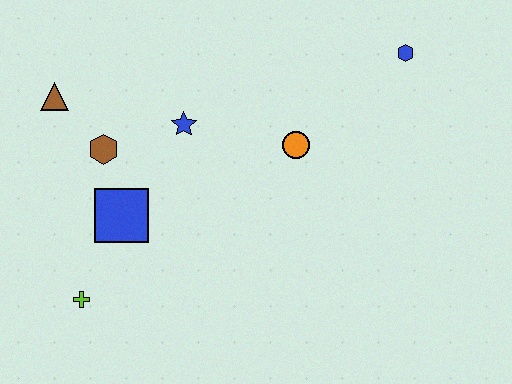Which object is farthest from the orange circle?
The lime cross is farthest from the orange circle.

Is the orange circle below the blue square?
No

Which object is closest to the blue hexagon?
The orange circle is closest to the blue hexagon.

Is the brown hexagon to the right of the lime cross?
Yes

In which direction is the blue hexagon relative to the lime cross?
The blue hexagon is to the right of the lime cross.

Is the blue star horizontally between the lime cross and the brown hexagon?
No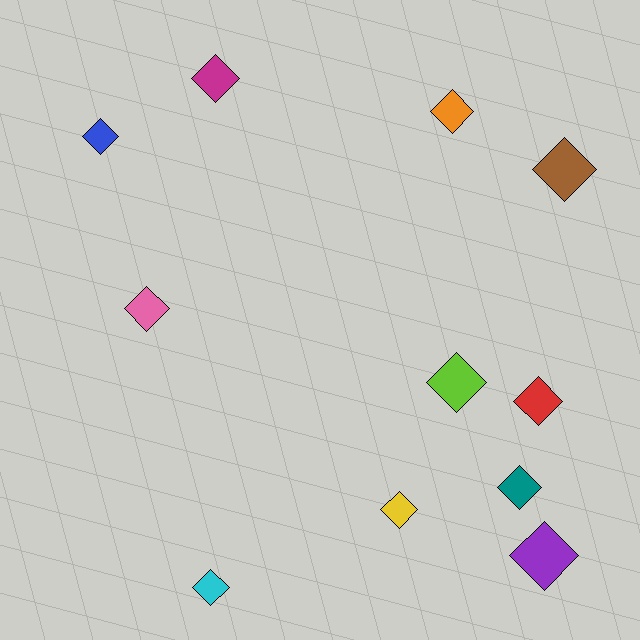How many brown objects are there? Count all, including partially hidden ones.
There is 1 brown object.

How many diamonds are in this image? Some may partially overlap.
There are 11 diamonds.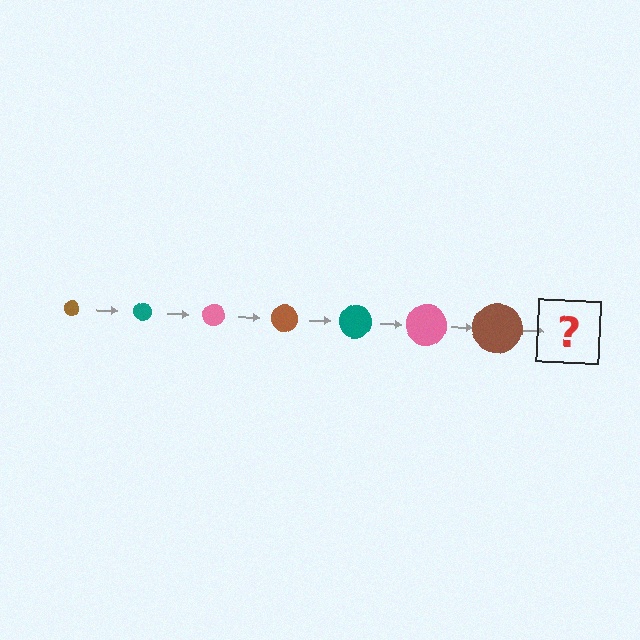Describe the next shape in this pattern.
It should be a teal circle, larger than the previous one.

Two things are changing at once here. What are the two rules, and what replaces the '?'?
The two rules are that the circle grows larger each step and the color cycles through brown, teal, and pink. The '?' should be a teal circle, larger than the previous one.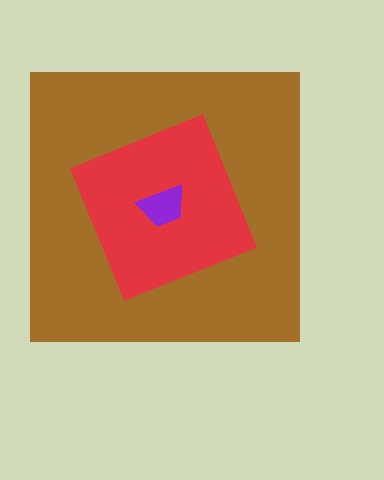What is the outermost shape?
The brown square.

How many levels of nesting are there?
3.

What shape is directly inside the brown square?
The red diamond.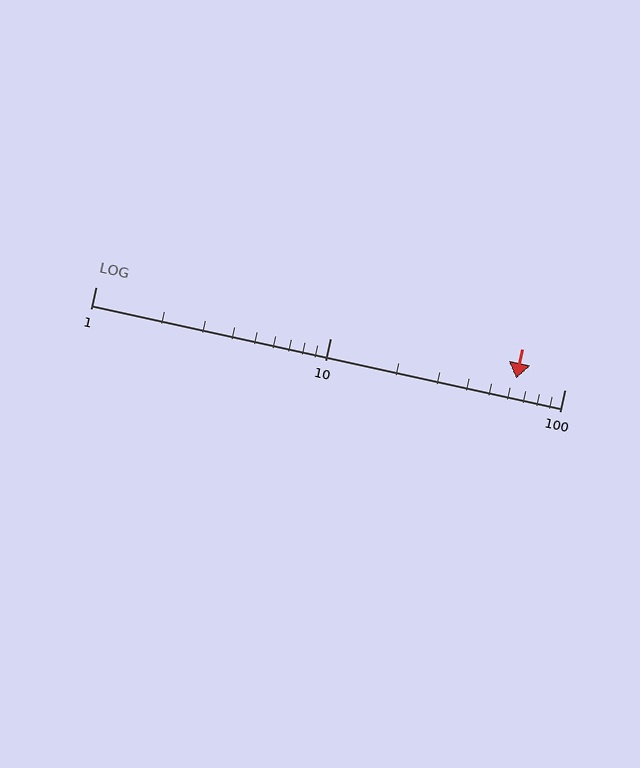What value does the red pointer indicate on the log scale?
The pointer indicates approximately 62.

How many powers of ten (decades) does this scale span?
The scale spans 2 decades, from 1 to 100.